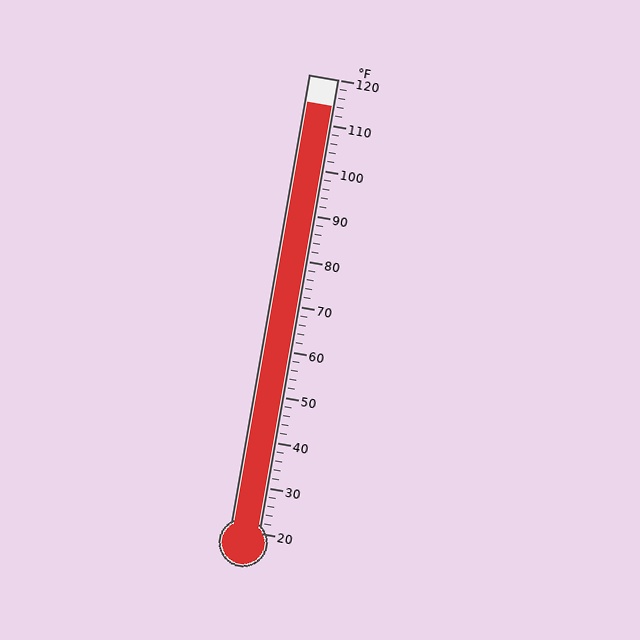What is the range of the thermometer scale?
The thermometer scale ranges from 20°F to 120°F.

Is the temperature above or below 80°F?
The temperature is above 80°F.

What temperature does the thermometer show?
The thermometer shows approximately 114°F.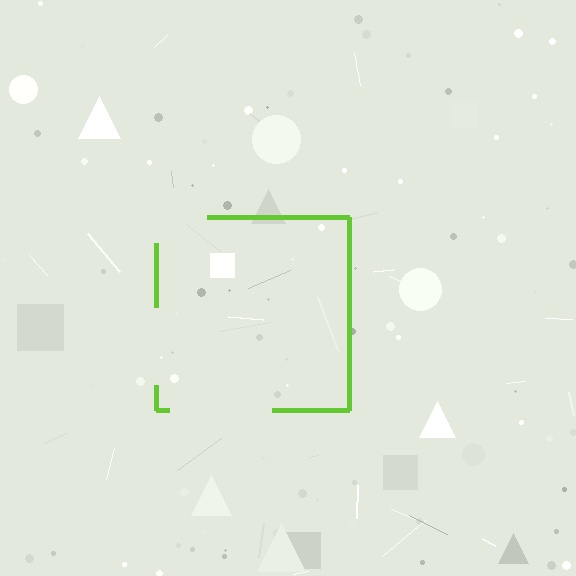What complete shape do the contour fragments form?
The contour fragments form a square.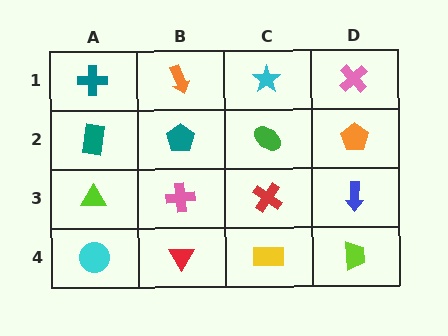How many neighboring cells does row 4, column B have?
3.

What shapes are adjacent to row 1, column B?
A teal pentagon (row 2, column B), a teal cross (row 1, column A), a cyan star (row 1, column C).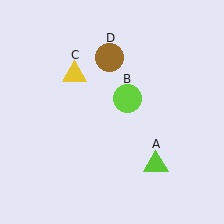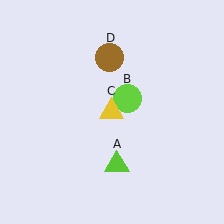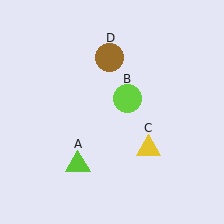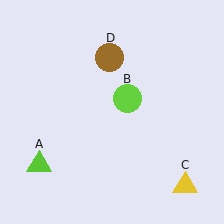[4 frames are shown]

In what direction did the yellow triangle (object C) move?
The yellow triangle (object C) moved down and to the right.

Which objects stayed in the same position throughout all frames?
Lime circle (object B) and brown circle (object D) remained stationary.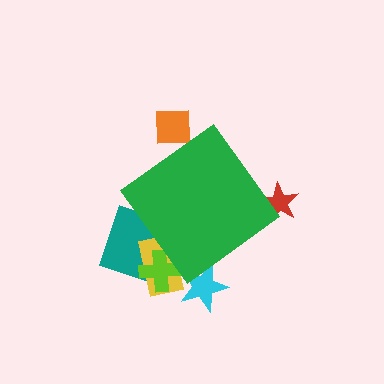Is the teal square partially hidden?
Yes, the teal square is partially hidden behind the green diamond.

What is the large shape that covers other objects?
A green diamond.